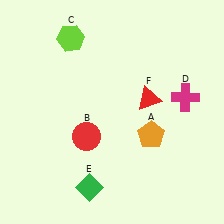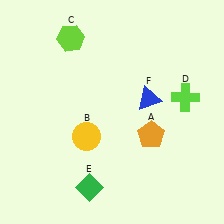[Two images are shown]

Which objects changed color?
B changed from red to yellow. D changed from magenta to lime. F changed from red to blue.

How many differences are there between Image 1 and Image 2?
There are 3 differences between the two images.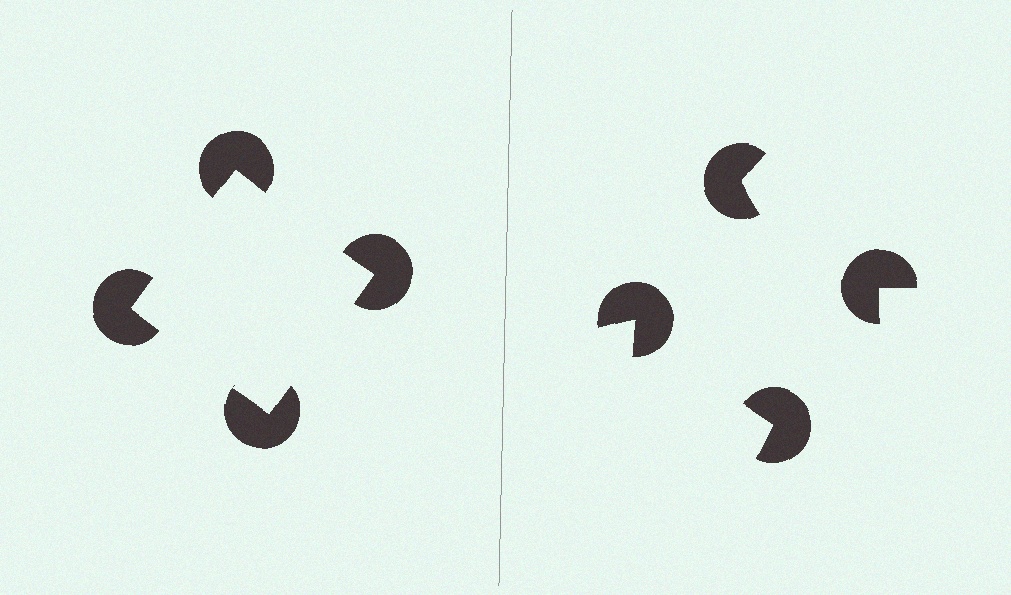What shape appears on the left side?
An illusory square.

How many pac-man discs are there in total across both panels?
8 — 4 on each side.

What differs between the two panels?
The pac-man discs are positioned identically on both sides; only the wedge orientations differ. On the left they align to a square; on the right they are misaligned.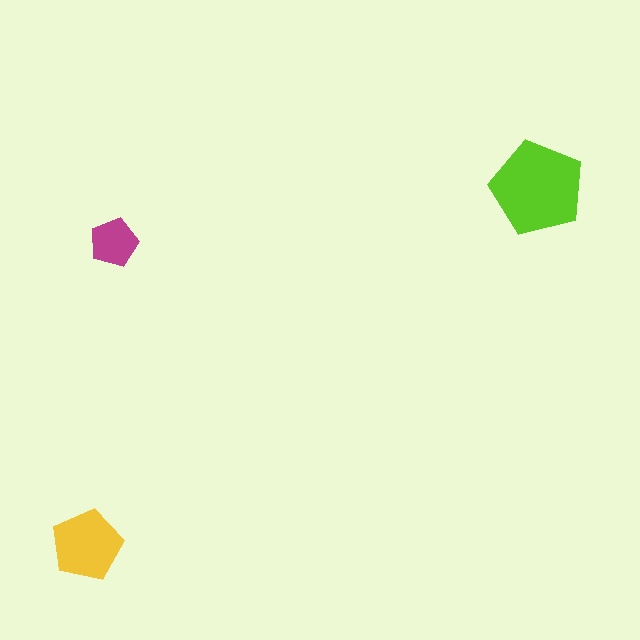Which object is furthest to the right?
The lime pentagon is rightmost.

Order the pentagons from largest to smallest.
the lime one, the yellow one, the magenta one.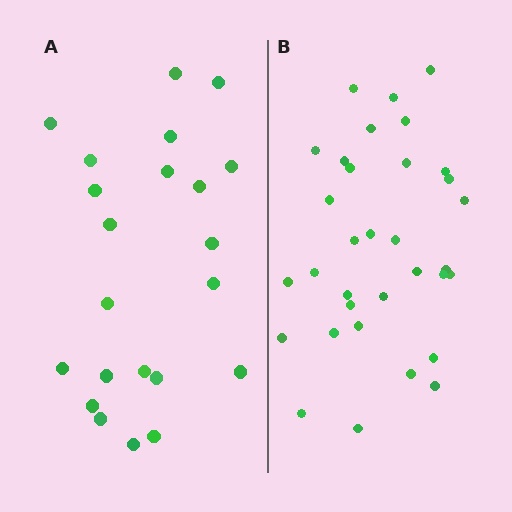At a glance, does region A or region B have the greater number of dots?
Region B (the right region) has more dots.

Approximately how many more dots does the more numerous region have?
Region B has roughly 12 or so more dots than region A.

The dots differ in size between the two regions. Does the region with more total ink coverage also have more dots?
No. Region A has more total ink coverage because its dots are larger, but region B actually contains more individual dots. Total area can be misleading — the number of items is what matters here.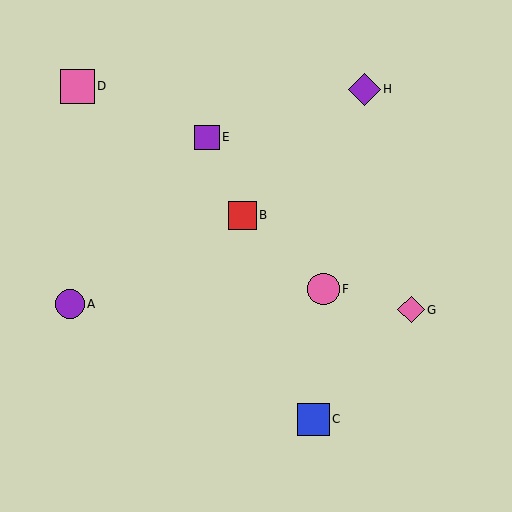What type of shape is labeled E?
Shape E is a purple square.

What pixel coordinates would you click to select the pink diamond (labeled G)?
Click at (411, 310) to select the pink diamond G.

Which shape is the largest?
The pink square (labeled D) is the largest.